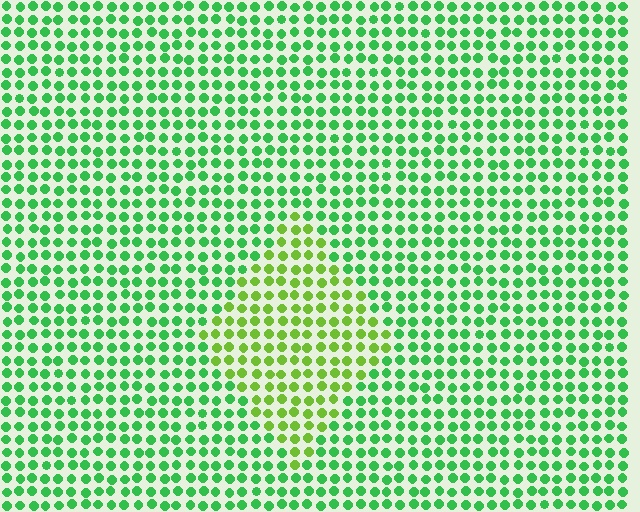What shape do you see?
I see a diamond.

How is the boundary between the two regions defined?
The boundary is defined purely by a slight shift in hue (about 37 degrees). Spacing, size, and orientation are identical on both sides.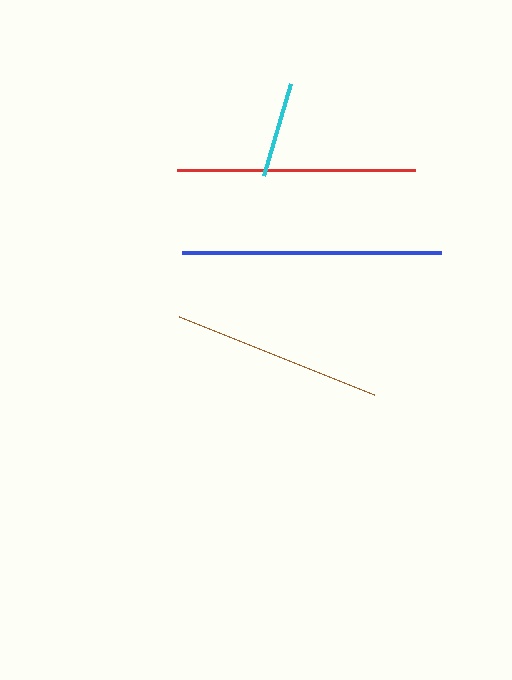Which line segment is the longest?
The blue line is the longest at approximately 258 pixels.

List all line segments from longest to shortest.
From longest to shortest: blue, red, brown, cyan.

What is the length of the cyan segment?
The cyan segment is approximately 97 pixels long.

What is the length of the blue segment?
The blue segment is approximately 258 pixels long.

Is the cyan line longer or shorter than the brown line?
The brown line is longer than the cyan line.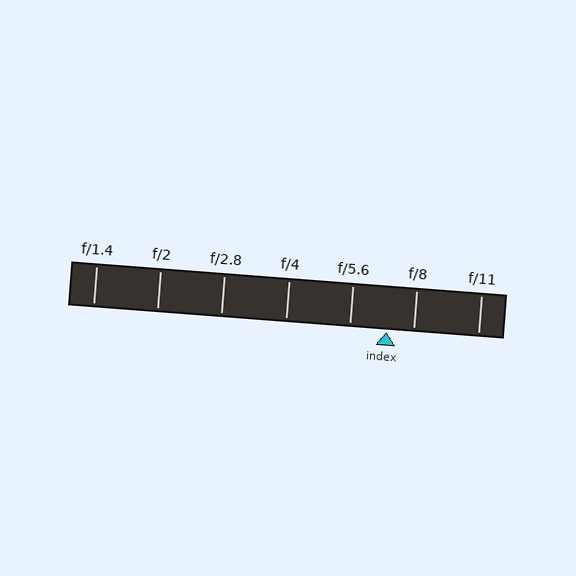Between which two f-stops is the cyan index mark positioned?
The index mark is between f/5.6 and f/8.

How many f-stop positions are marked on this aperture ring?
There are 7 f-stop positions marked.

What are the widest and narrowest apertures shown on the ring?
The widest aperture shown is f/1.4 and the narrowest is f/11.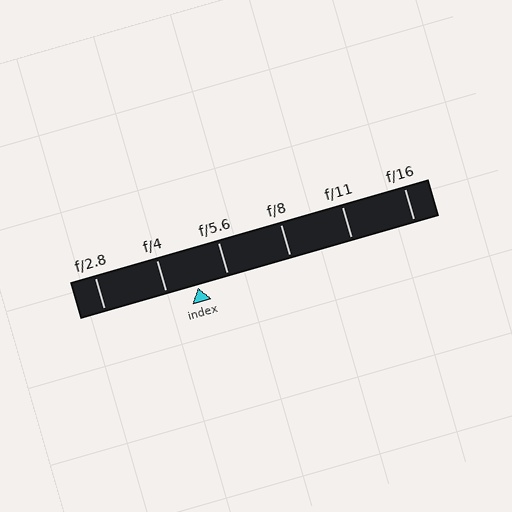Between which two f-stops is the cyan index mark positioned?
The index mark is between f/4 and f/5.6.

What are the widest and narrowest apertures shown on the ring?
The widest aperture shown is f/2.8 and the narrowest is f/16.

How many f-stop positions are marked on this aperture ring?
There are 6 f-stop positions marked.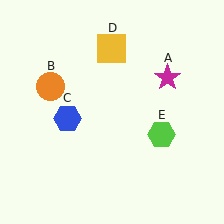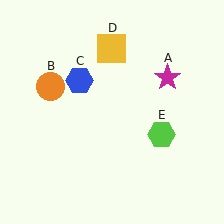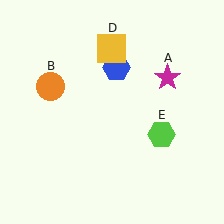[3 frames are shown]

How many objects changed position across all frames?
1 object changed position: blue hexagon (object C).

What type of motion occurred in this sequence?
The blue hexagon (object C) rotated clockwise around the center of the scene.